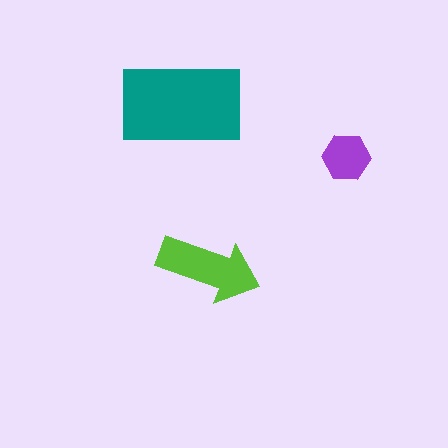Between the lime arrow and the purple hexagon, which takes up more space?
The lime arrow.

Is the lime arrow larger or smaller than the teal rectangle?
Smaller.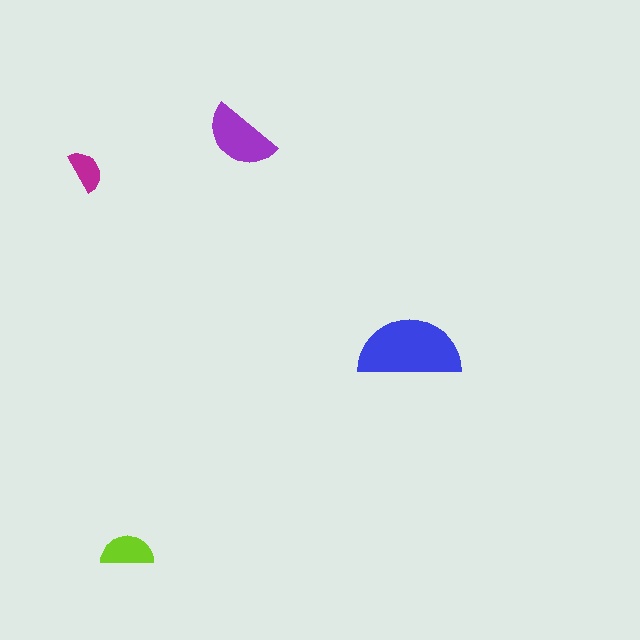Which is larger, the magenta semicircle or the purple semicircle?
The purple one.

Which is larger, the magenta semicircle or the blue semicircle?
The blue one.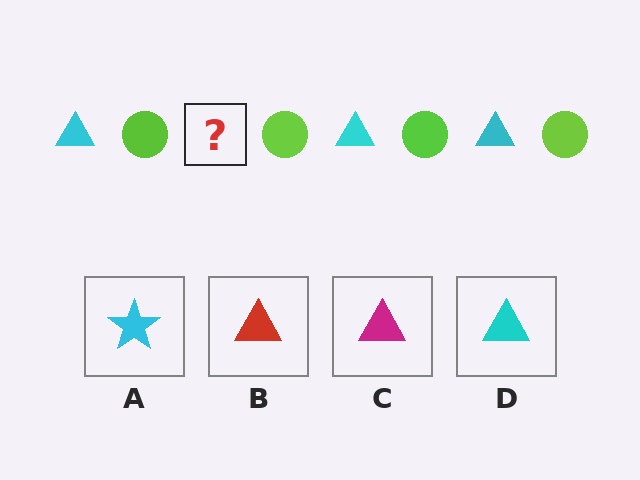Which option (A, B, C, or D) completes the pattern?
D.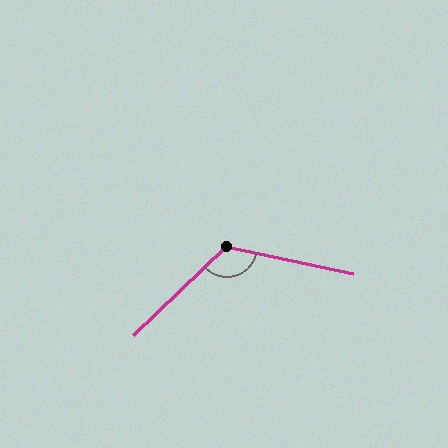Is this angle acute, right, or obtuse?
It is obtuse.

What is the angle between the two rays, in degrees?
Approximately 125 degrees.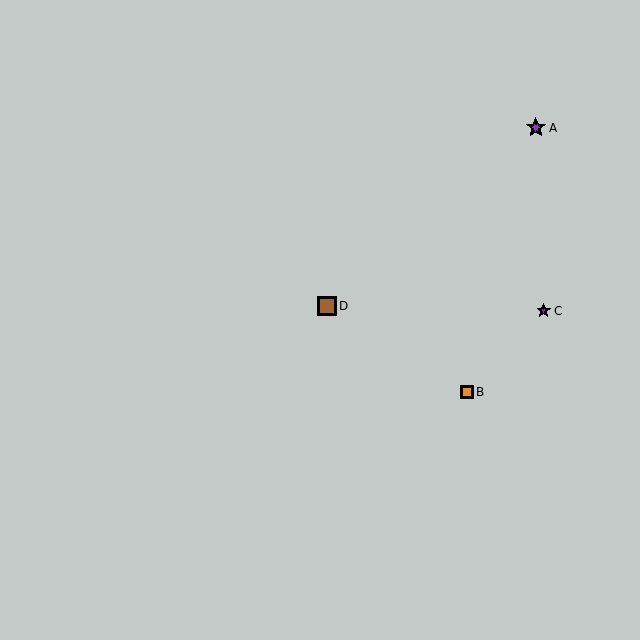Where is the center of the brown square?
The center of the brown square is at (327, 306).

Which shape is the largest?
The purple star (labeled A) is the largest.